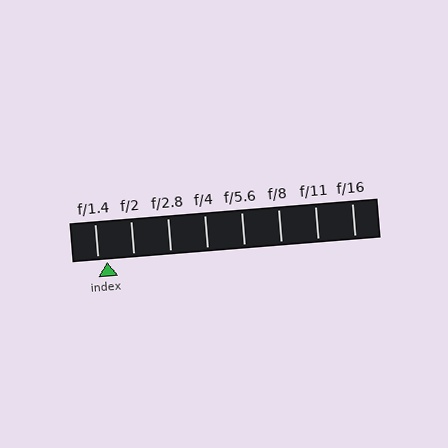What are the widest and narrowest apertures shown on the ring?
The widest aperture shown is f/1.4 and the narrowest is f/16.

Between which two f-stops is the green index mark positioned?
The index mark is between f/1.4 and f/2.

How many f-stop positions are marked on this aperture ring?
There are 8 f-stop positions marked.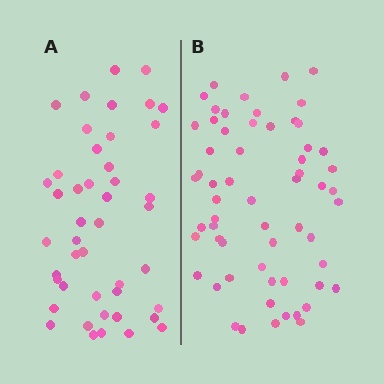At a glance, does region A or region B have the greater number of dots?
Region B (the right region) has more dots.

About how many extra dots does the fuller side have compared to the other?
Region B has approximately 15 more dots than region A.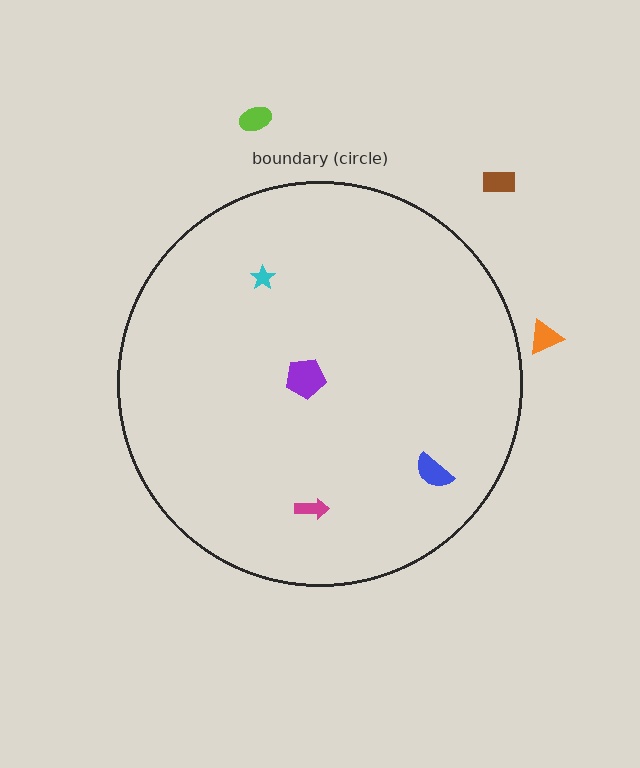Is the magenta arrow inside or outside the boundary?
Inside.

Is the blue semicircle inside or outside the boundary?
Inside.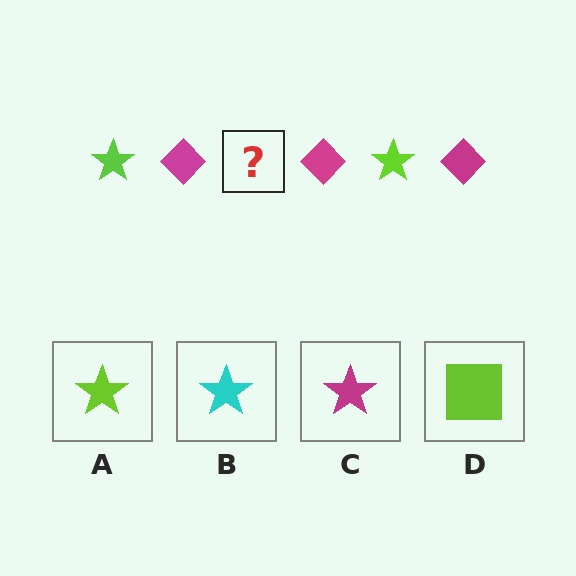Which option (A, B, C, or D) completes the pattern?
A.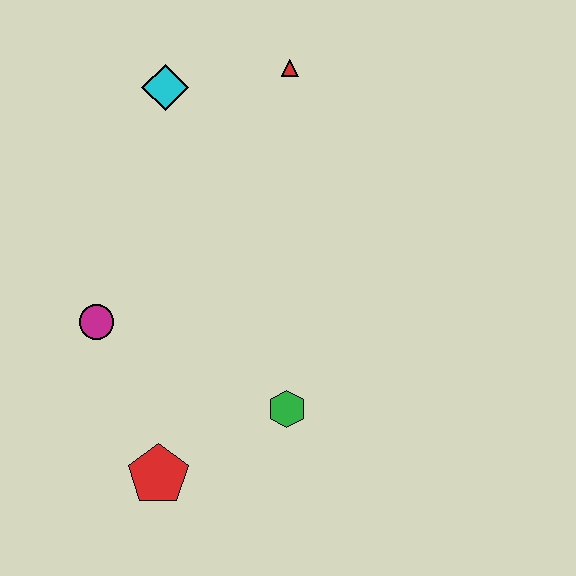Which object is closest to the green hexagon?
The red pentagon is closest to the green hexagon.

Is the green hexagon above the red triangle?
No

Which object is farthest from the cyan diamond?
The red pentagon is farthest from the cyan diamond.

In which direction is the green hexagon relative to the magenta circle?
The green hexagon is to the right of the magenta circle.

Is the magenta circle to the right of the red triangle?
No